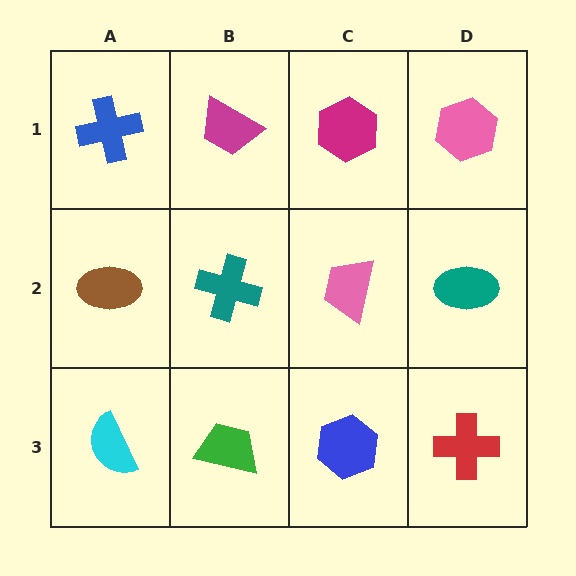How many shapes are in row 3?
4 shapes.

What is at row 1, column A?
A blue cross.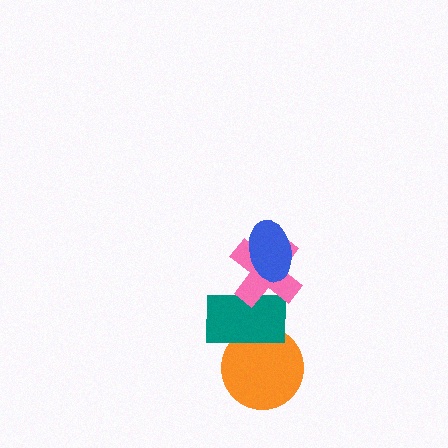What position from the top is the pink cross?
The pink cross is 2nd from the top.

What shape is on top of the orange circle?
The teal rectangle is on top of the orange circle.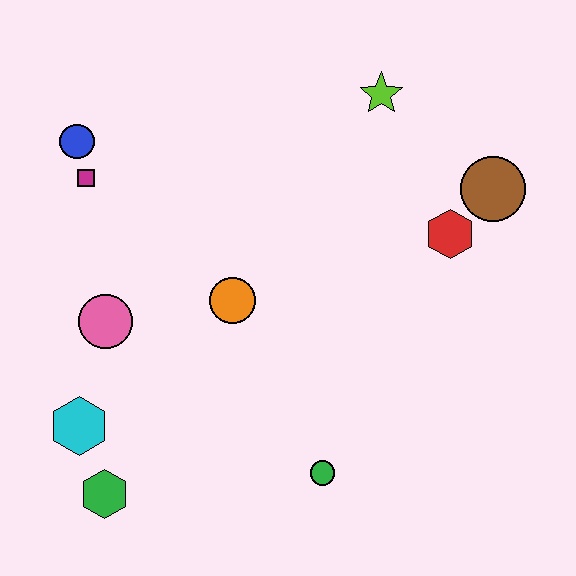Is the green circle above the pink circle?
No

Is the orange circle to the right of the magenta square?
Yes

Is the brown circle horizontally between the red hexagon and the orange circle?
No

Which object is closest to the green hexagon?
The cyan hexagon is closest to the green hexagon.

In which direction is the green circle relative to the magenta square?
The green circle is below the magenta square.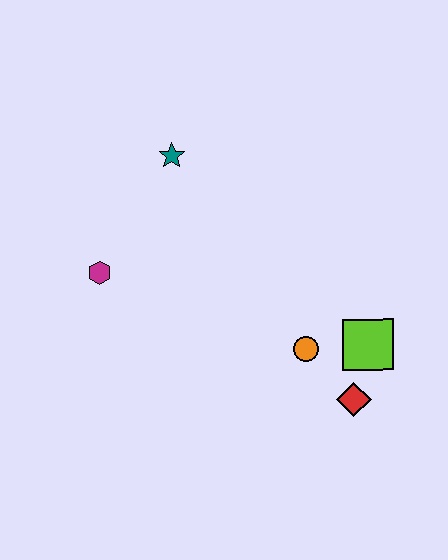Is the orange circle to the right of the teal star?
Yes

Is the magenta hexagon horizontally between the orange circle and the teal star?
No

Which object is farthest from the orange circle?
The teal star is farthest from the orange circle.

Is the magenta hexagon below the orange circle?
No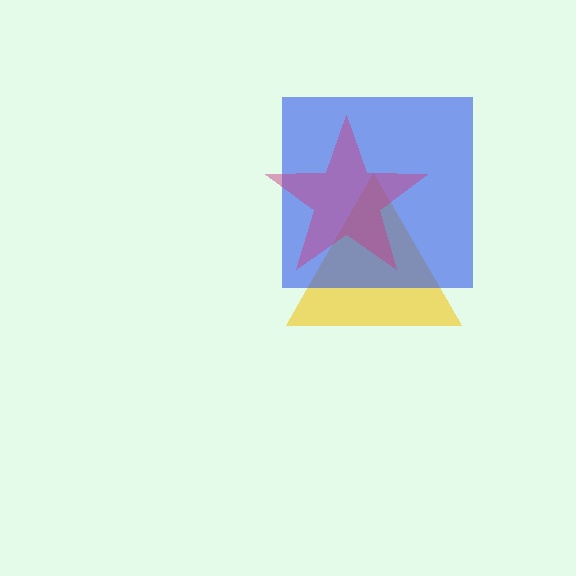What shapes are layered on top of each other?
The layered shapes are: a yellow triangle, a blue square, a magenta star.